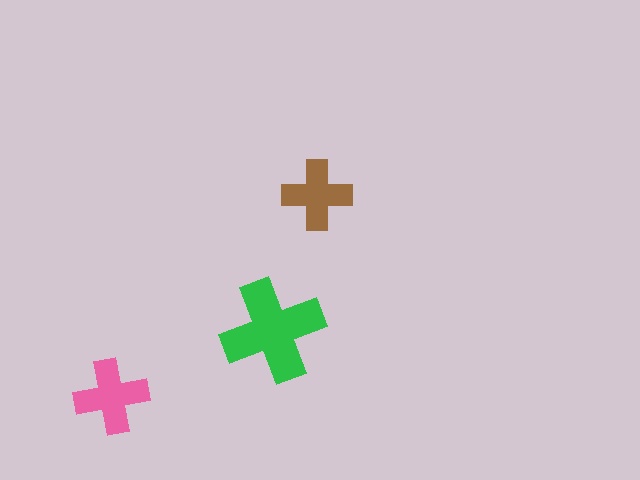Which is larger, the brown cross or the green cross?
The green one.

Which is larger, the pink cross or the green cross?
The green one.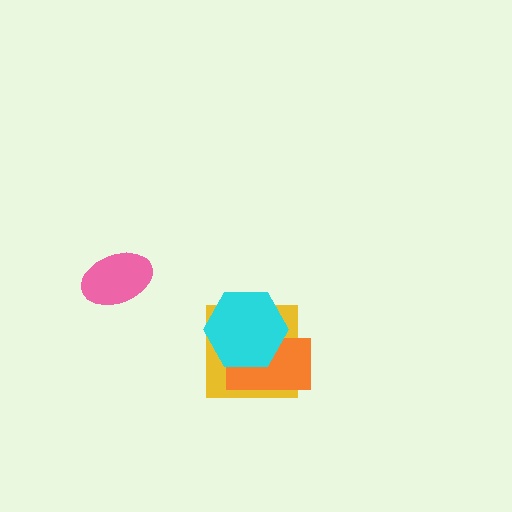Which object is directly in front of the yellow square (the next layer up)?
The orange rectangle is directly in front of the yellow square.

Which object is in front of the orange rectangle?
The cyan hexagon is in front of the orange rectangle.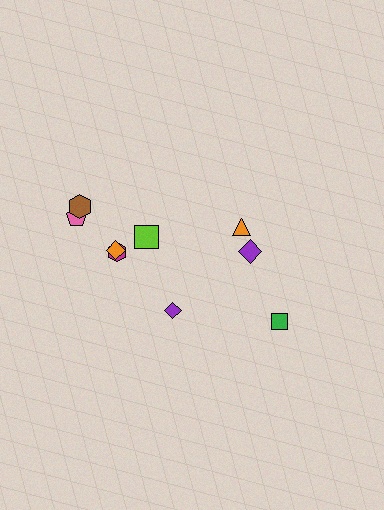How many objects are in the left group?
There are 6 objects.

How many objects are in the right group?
There are 3 objects.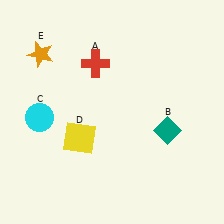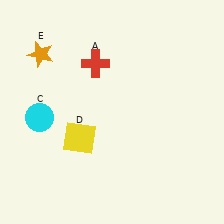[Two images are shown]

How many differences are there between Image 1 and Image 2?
There is 1 difference between the two images.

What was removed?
The teal diamond (B) was removed in Image 2.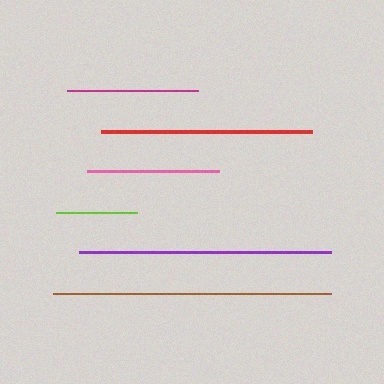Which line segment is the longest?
The brown line is the longest at approximately 278 pixels.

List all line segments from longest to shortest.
From longest to shortest: brown, purple, red, pink, magenta, lime.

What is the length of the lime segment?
The lime segment is approximately 80 pixels long.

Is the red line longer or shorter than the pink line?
The red line is longer than the pink line.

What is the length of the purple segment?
The purple segment is approximately 252 pixels long.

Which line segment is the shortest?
The lime line is the shortest at approximately 80 pixels.